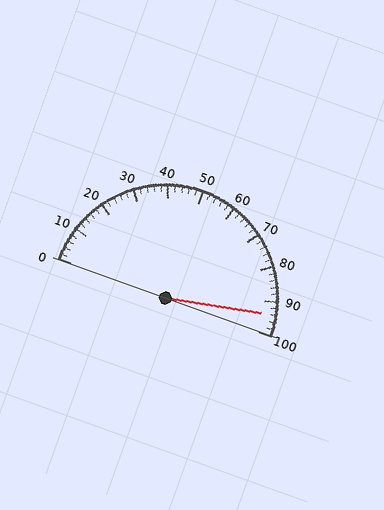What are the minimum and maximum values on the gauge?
The gauge ranges from 0 to 100.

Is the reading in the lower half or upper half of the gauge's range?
The reading is in the upper half of the range (0 to 100).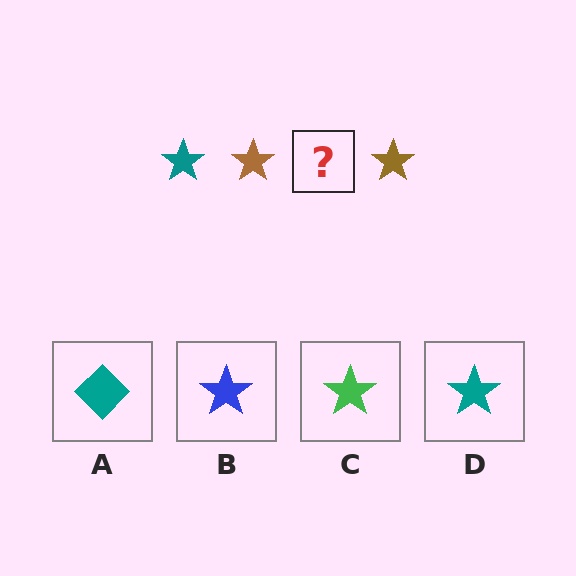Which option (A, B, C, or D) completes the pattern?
D.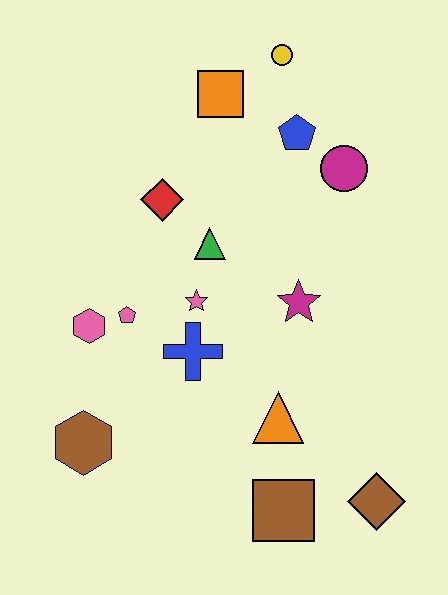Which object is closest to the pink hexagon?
The pink pentagon is closest to the pink hexagon.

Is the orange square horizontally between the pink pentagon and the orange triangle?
Yes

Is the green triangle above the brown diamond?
Yes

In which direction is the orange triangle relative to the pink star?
The orange triangle is below the pink star.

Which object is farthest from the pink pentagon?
The brown diamond is farthest from the pink pentagon.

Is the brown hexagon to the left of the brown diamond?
Yes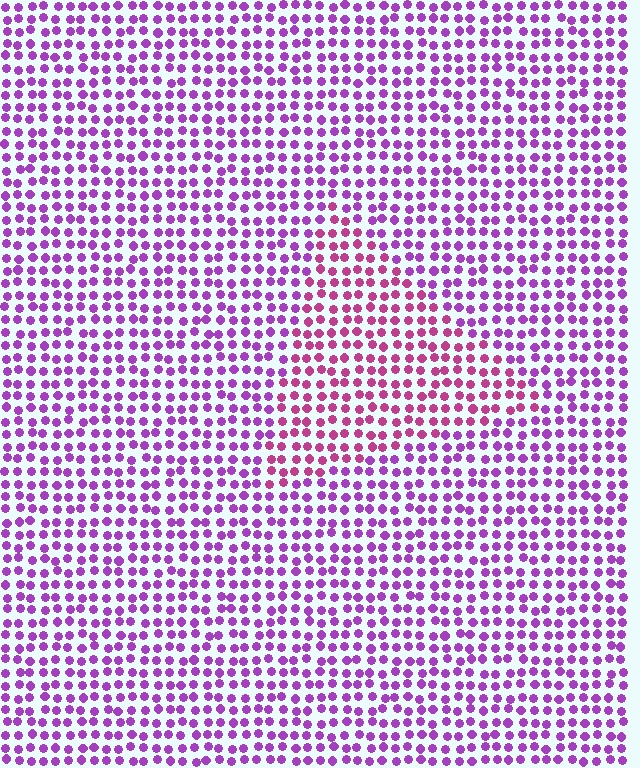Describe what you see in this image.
The image is filled with small purple elements in a uniform arrangement. A triangle-shaped region is visible where the elements are tinted to a slightly different hue, forming a subtle color boundary.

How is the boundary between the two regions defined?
The boundary is defined purely by a slight shift in hue (about 35 degrees). Spacing, size, and orientation are identical on both sides.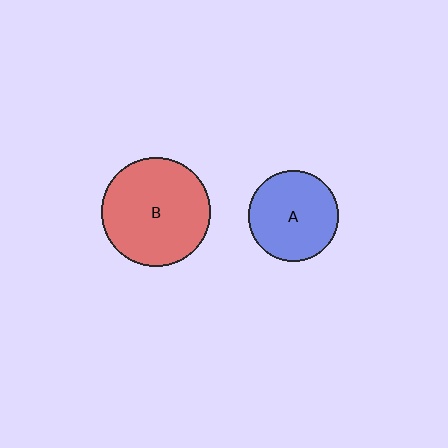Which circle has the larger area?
Circle B (red).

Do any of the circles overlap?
No, none of the circles overlap.